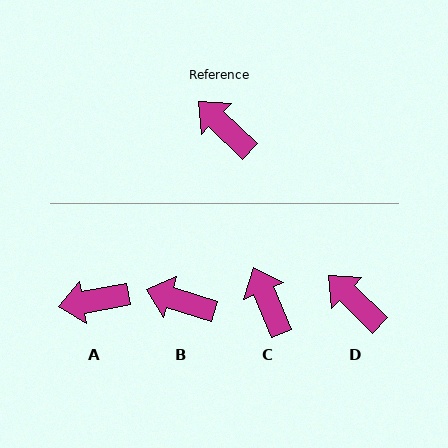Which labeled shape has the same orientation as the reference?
D.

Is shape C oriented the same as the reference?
No, it is off by about 23 degrees.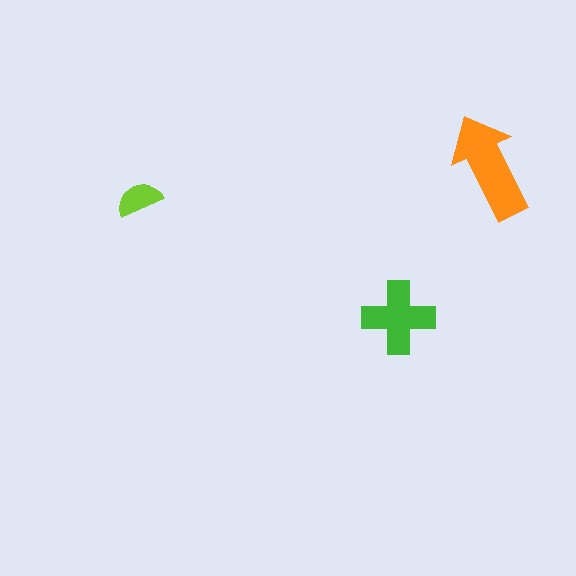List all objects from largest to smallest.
The orange arrow, the green cross, the lime semicircle.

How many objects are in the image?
There are 3 objects in the image.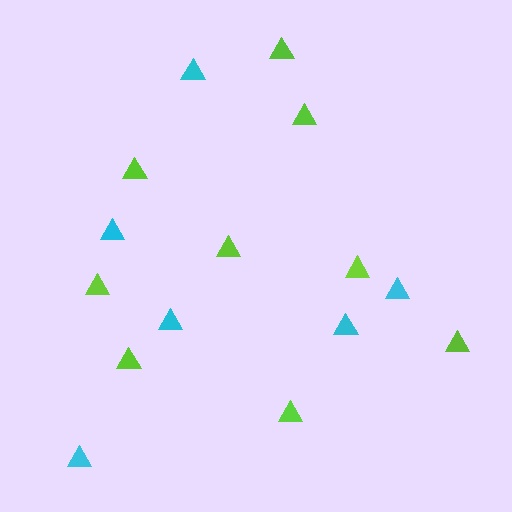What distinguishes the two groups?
There are 2 groups: one group of cyan triangles (6) and one group of lime triangles (9).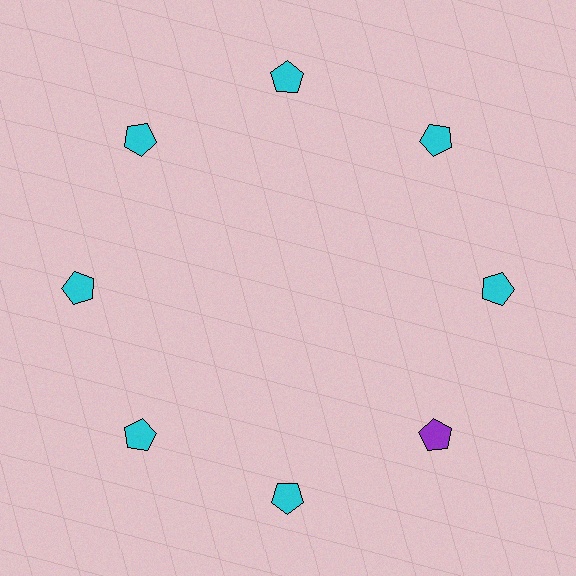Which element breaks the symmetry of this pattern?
The purple pentagon at roughly the 4 o'clock position breaks the symmetry. All other shapes are cyan pentagons.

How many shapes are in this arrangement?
There are 8 shapes arranged in a ring pattern.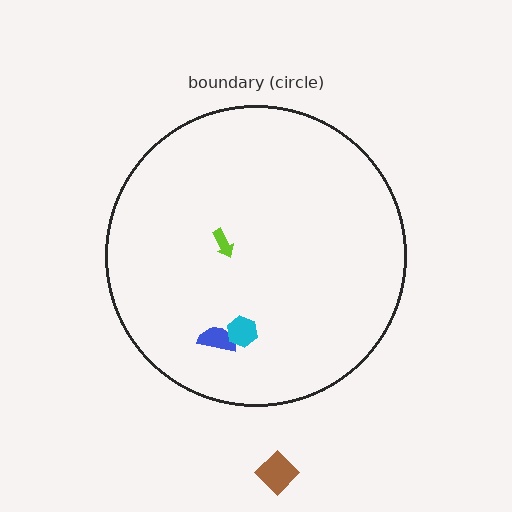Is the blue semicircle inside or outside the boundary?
Inside.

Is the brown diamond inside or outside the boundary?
Outside.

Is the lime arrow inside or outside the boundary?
Inside.